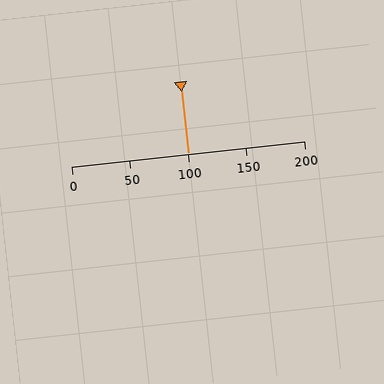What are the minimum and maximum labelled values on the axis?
The axis runs from 0 to 200.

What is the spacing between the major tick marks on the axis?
The major ticks are spaced 50 apart.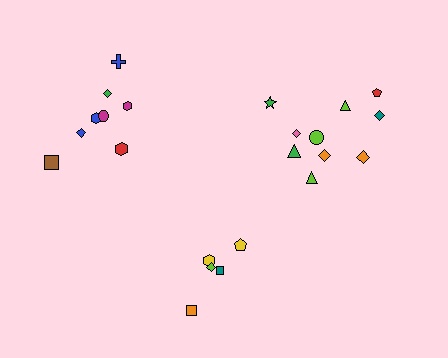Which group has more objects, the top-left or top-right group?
The top-right group.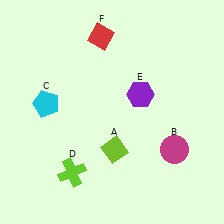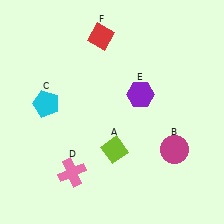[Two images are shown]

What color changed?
The cross (D) changed from lime in Image 1 to pink in Image 2.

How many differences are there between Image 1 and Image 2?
There is 1 difference between the two images.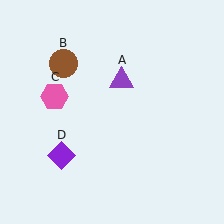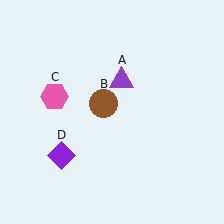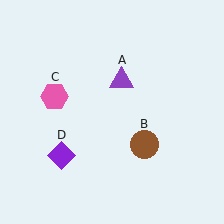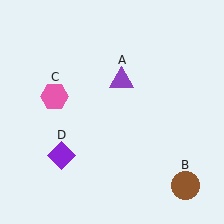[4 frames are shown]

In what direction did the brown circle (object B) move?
The brown circle (object B) moved down and to the right.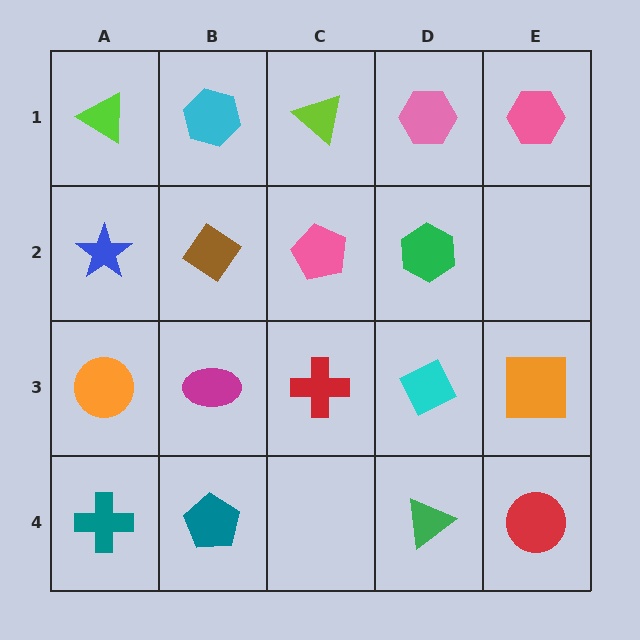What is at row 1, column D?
A pink hexagon.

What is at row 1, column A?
A lime triangle.